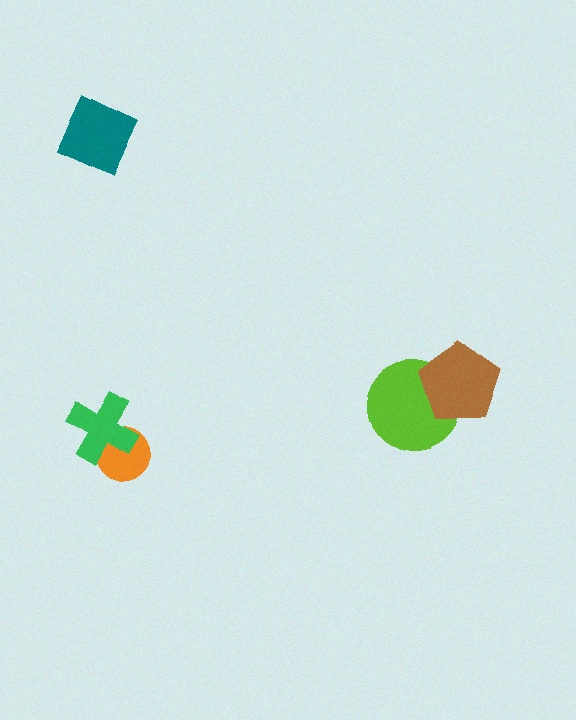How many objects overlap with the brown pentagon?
1 object overlaps with the brown pentagon.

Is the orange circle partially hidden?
Yes, it is partially covered by another shape.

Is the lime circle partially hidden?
Yes, it is partially covered by another shape.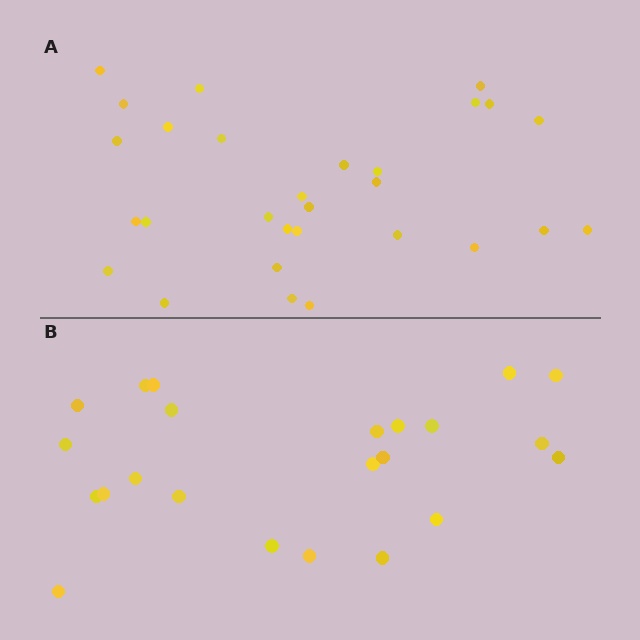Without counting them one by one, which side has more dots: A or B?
Region A (the top region) has more dots.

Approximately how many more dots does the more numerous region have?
Region A has about 6 more dots than region B.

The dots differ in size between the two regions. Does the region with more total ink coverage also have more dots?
No. Region B has more total ink coverage because its dots are larger, but region A actually contains more individual dots. Total area can be misleading — the number of items is what matters here.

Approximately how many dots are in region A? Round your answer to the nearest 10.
About 30 dots. (The exact count is 29, which rounds to 30.)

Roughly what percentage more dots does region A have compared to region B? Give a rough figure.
About 25% more.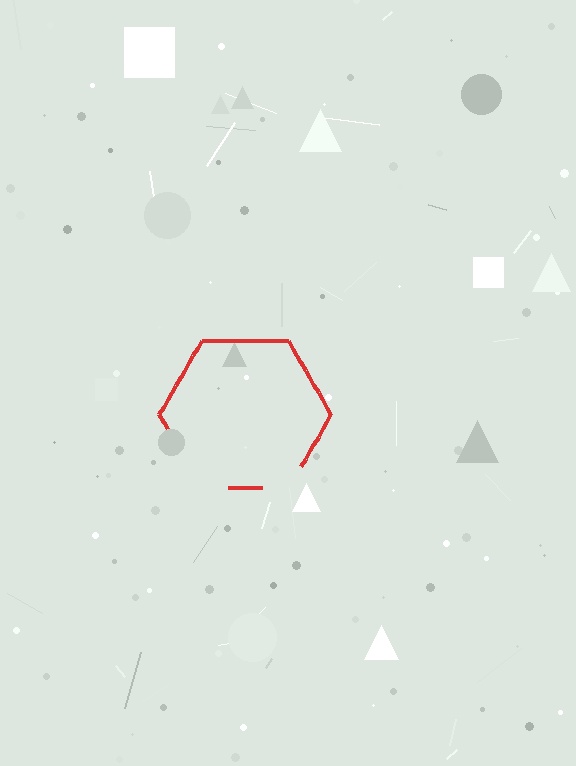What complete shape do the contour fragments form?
The contour fragments form a hexagon.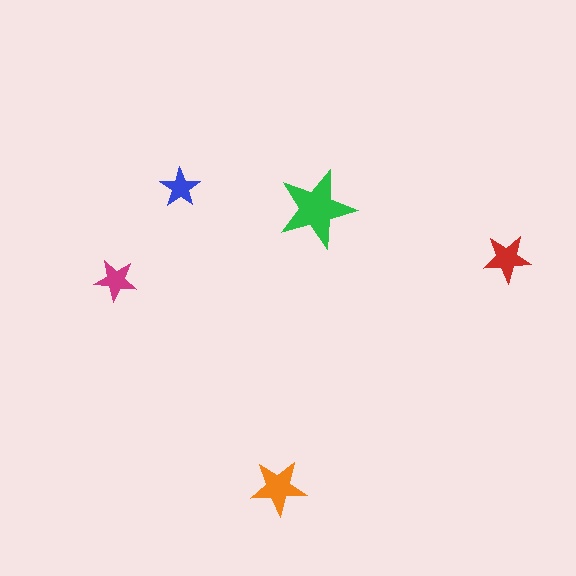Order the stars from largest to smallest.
the green one, the orange one, the red one, the magenta one, the blue one.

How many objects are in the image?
There are 5 objects in the image.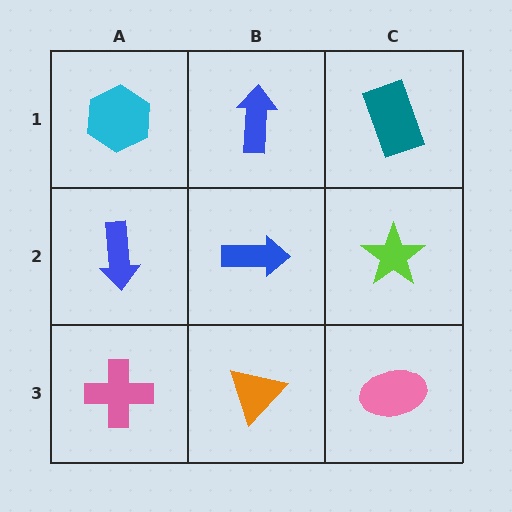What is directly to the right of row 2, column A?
A blue arrow.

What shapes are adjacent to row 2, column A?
A cyan hexagon (row 1, column A), a pink cross (row 3, column A), a blue arrow (row 2, column B).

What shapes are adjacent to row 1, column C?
A lime star (row 2, column C), a blue arrow (row 1, column B).